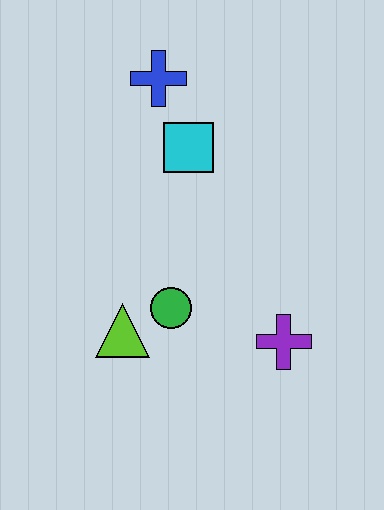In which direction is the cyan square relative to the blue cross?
The cyan square is below the blue cross.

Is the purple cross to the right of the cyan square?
Yes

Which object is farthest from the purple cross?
The blue cross is farthest from the purple cross.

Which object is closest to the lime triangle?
The green circle is closest to the lime triangle.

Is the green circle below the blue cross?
Yes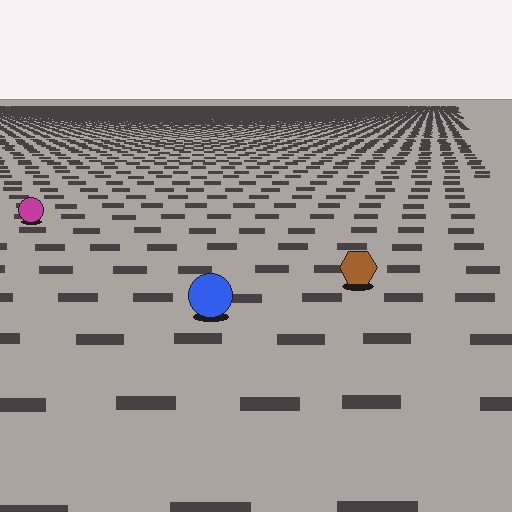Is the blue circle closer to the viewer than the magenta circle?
Yes. The blue circle is closer — you can tell from the texture gradient: the ground texture is coarser near it.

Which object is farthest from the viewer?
The magenta circle is farthest from the viewer. It appears smaller and the ground texture around it is denser.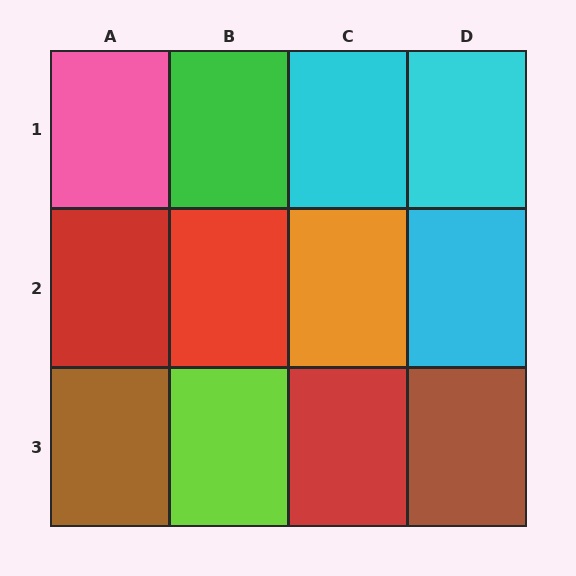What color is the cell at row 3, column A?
Brown.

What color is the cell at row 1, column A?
Pink.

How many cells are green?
1 cell is green.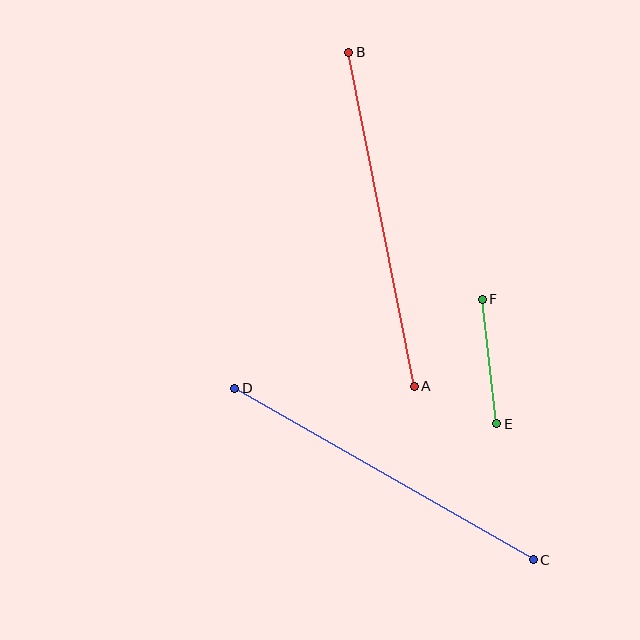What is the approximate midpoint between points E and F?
The midpoint is at approximately (490, 362) pixels.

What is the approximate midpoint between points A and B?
The midpoint is at approximately (382, 219) pixels.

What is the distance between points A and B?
The distance is approximately 340 pixels.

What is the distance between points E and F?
The distance is approximately 125 pixels.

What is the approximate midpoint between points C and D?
The midpoint is at approximately (384, 474) pixels.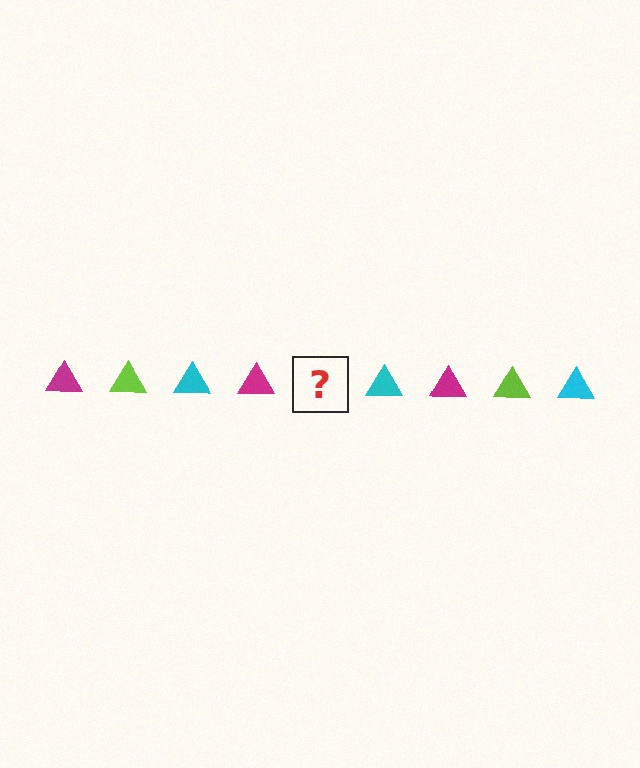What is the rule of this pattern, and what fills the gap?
The rule is that the pattern cycles through magenta, lime, cyan triangles. The gap should be filled with a lime triangle.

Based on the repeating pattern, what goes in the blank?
The blank should be a lime triangle.